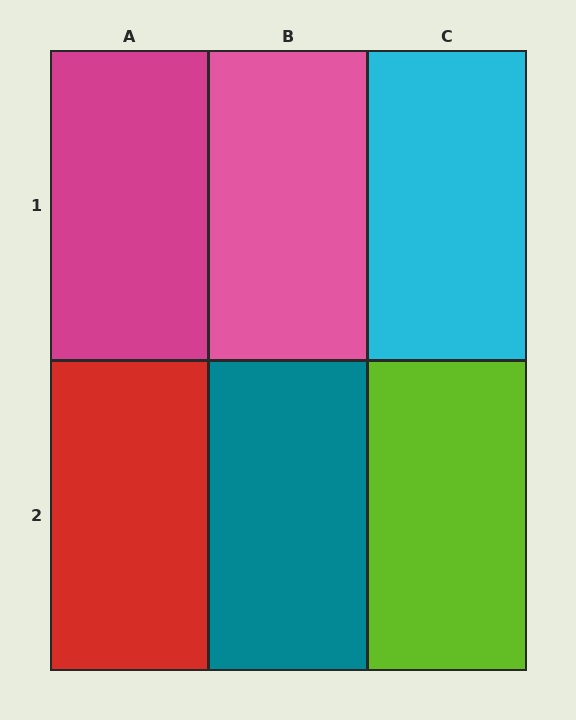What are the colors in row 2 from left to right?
Red, teal, lime.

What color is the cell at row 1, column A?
Magenta.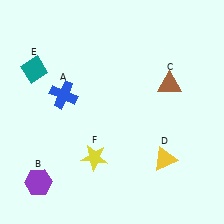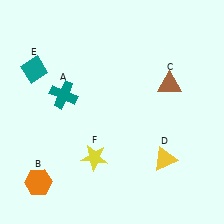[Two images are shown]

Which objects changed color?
A changed from blue to teal. B changed from purple to orange.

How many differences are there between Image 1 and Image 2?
There are 2 differences between the two images.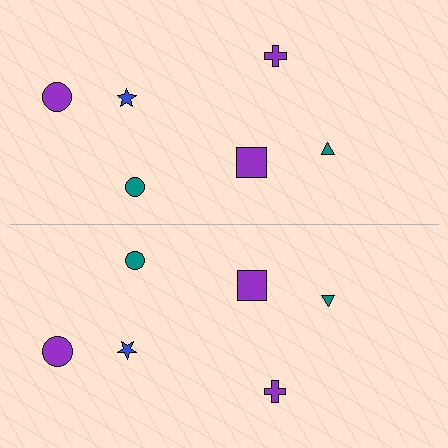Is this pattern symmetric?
Yes, this pattern has bilateral (reflection) symmetry.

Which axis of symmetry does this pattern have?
The pattern has a horizontal axis of symmetry running through the center of the image.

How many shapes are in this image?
There are 12 shapes in this image.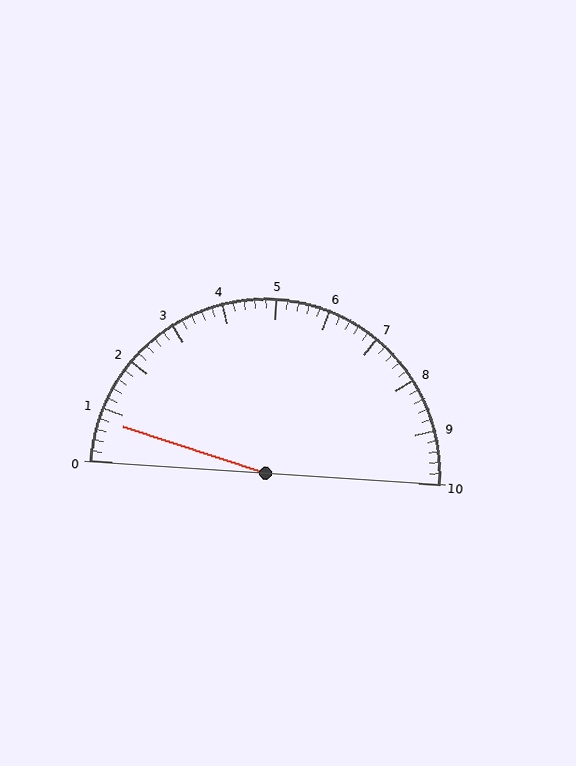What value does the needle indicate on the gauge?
The needle indicates approximately 0.8.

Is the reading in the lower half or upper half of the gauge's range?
The reading is in the lower half of the range (0 to 10).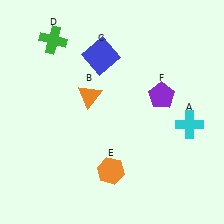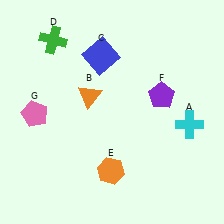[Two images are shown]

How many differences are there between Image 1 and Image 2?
There is 1 difference between the two images.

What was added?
A pink pentagon (G) was added in Image 2.